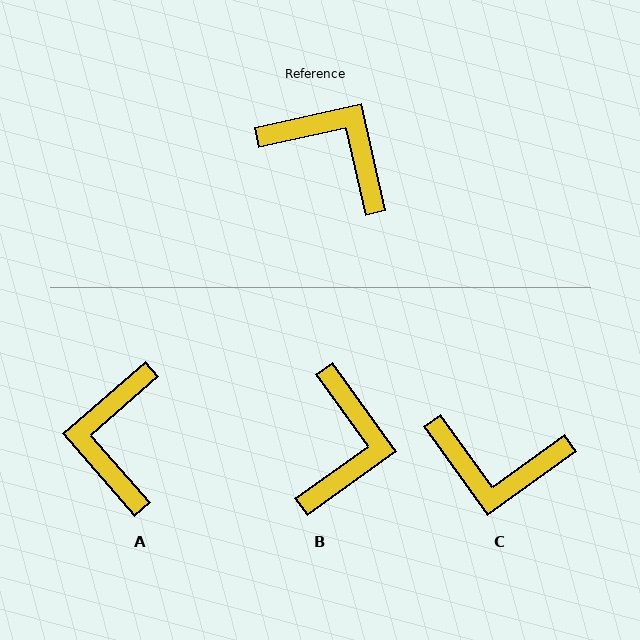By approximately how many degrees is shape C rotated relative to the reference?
Approximately 157 degrees clockwise.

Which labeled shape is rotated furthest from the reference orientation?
C, about 157 degrees away.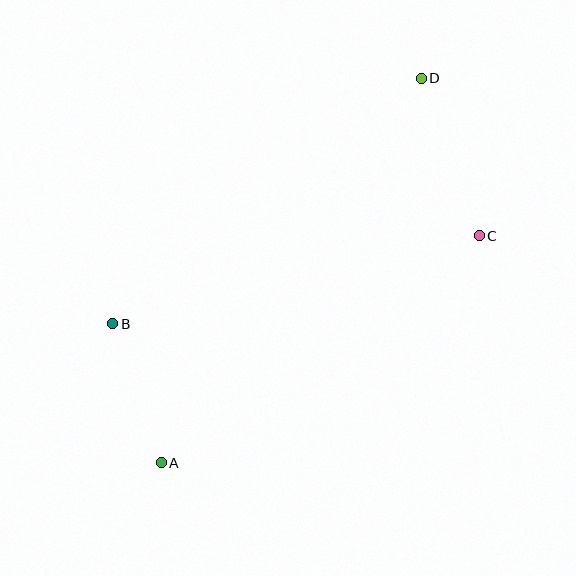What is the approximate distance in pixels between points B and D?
The distance between B and D is approximately 394 pixels.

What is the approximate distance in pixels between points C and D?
The distance between C and D is approximately 168 pixels.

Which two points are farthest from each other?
Points A and D are farthest from each other.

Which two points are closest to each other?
Points A and B are closest to each other.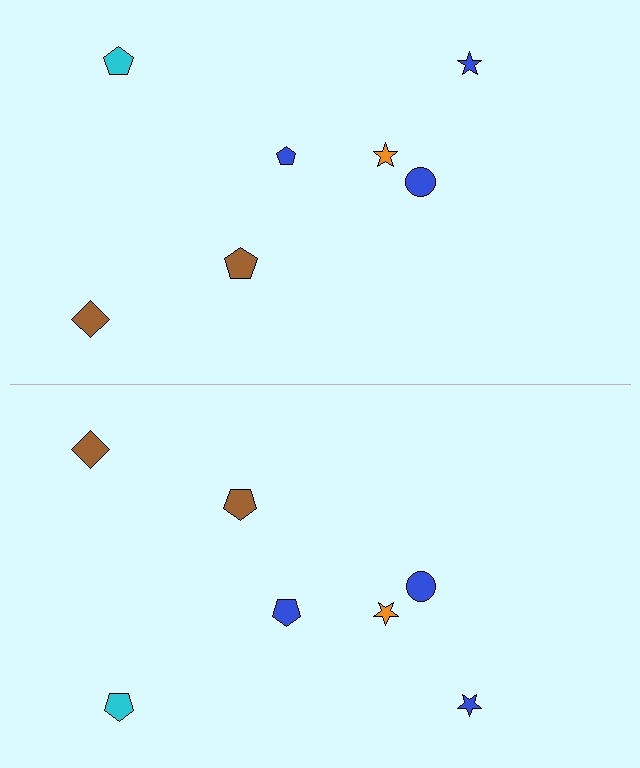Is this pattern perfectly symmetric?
No, the pattern is not perfectly symmetric. The blue pentagon on the bottom side has a different size than its mirror counterpart.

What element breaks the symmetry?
The blue pentagon on the bottom side has a different size than its mirror counterpart.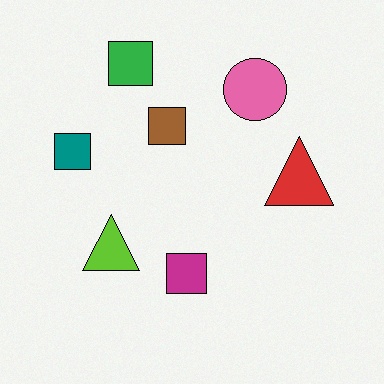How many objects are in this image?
There are 7 objects.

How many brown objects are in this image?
There is 1 brown object.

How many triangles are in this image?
There are 2 triangles.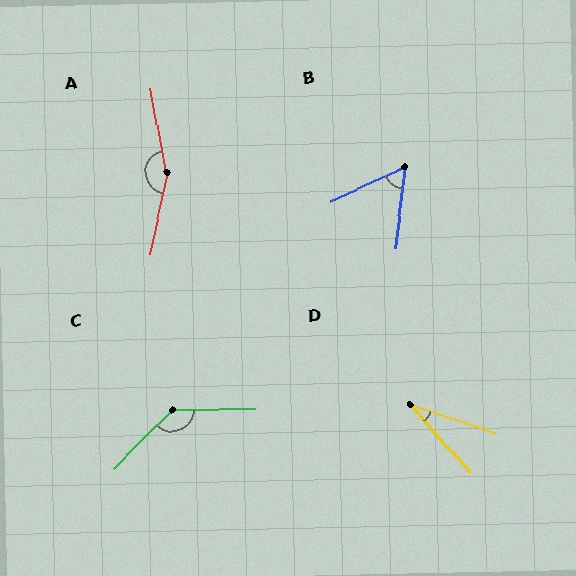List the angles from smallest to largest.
D (30°), B (59°), C (135°), A (158°).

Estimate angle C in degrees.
Approximately 135 degrees.